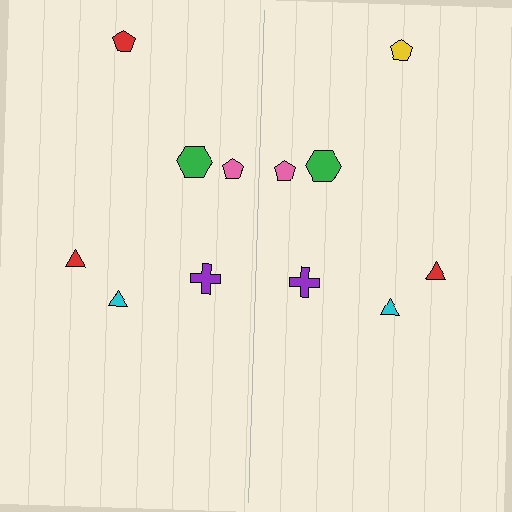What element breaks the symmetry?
The yellow pentagon on the right side breaks the symmetry — its mirror counterpart is red.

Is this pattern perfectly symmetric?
No, the pattern is not perfectly symmetric. The yellow pentagon on the right side breaks the symmetry — its mirror counterpart is red.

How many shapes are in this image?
There are 12 shapes in this image.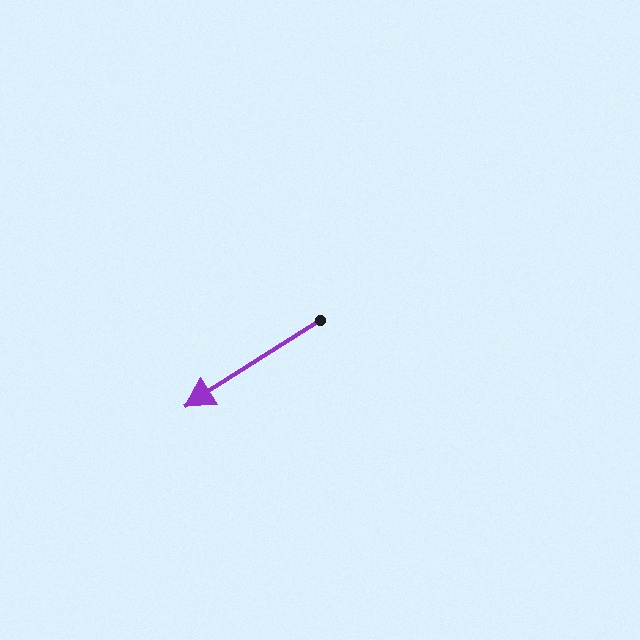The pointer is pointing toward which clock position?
Roughly 8 o'clock.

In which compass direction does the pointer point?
Southwest.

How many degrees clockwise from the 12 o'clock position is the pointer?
Approximately 237 degrees.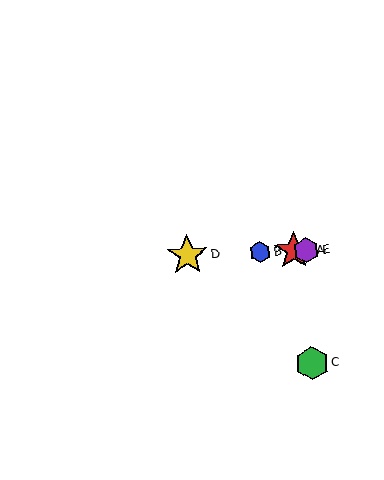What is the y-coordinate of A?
Object A is at y≈251.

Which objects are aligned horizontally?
Objects A, B, D, E are aligned horizontally.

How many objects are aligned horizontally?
4 objects (A, B, D, E) are aligned horizontally.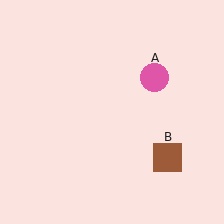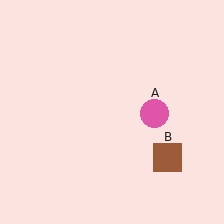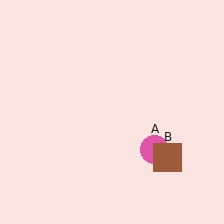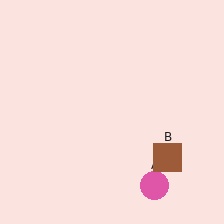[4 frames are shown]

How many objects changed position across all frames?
1 object changed position: pink circle (object A).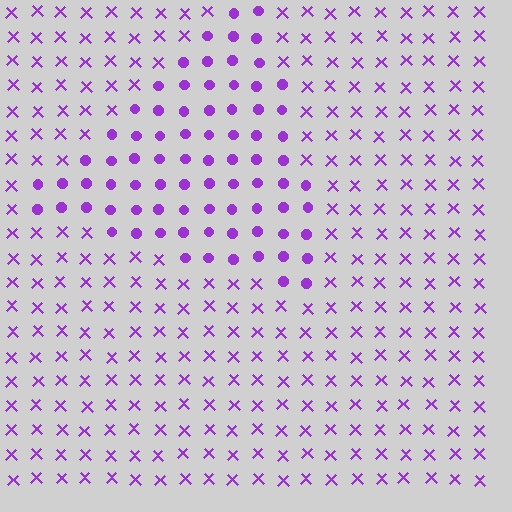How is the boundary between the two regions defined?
The boundary is defined by a change in element shape: circles inside vs. X marks outside. All elements share the same color and spacing.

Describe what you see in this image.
The image is filled with small purple elements arranged in a uniform grid. A triangle-shaped region contains circles, while the surrounding area contains X marks. The boundary is defined purely by the change in element shape.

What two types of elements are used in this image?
The image uses circles inside the triangle region and X marks outside it.